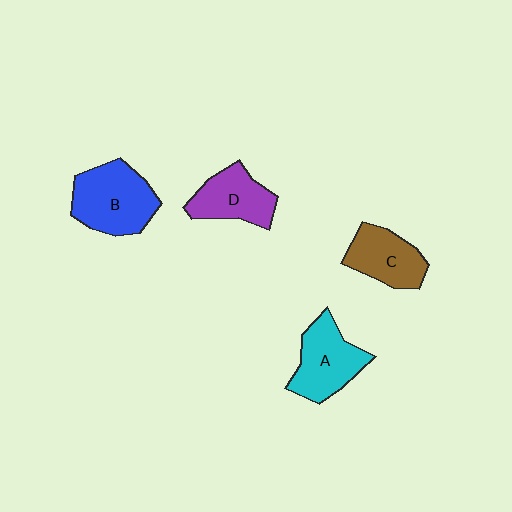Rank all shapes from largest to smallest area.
From largest to smallest: B (blue), A (cyan), D (purple), C (brown).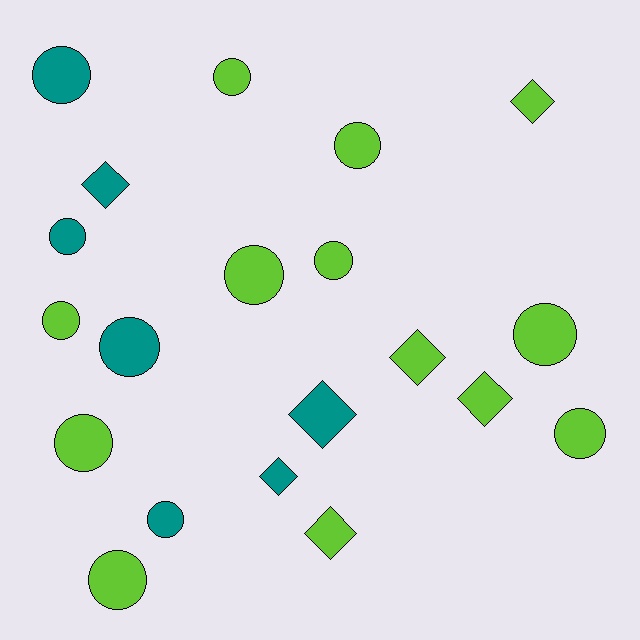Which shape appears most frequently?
Circle, with 13 objects.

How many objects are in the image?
There are 20 objects.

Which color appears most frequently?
Lime, with 13 objects.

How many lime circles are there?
There are 9 lime circles.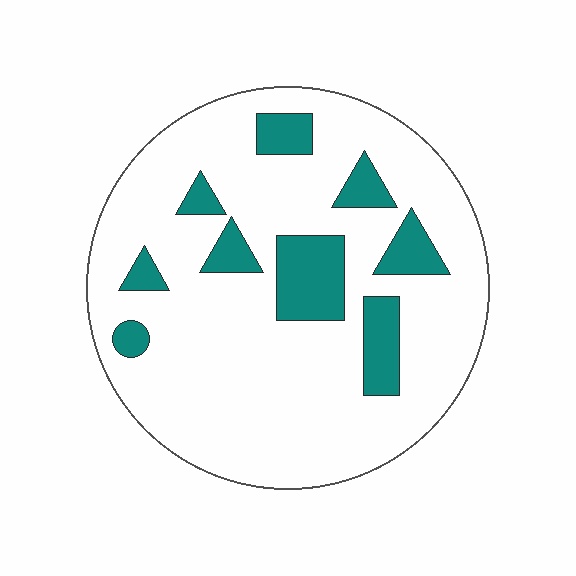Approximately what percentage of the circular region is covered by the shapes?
Approximately 15%.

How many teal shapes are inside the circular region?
9.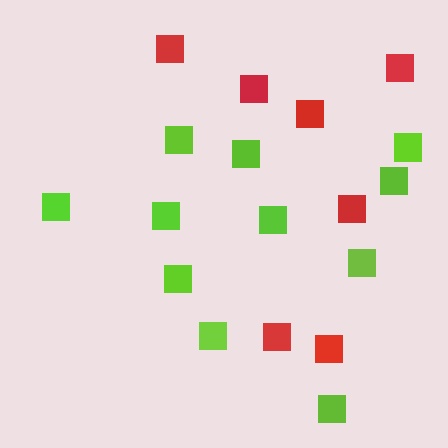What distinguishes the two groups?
There are 2 groups: one group of red squares (7) and one group of lime squares (11).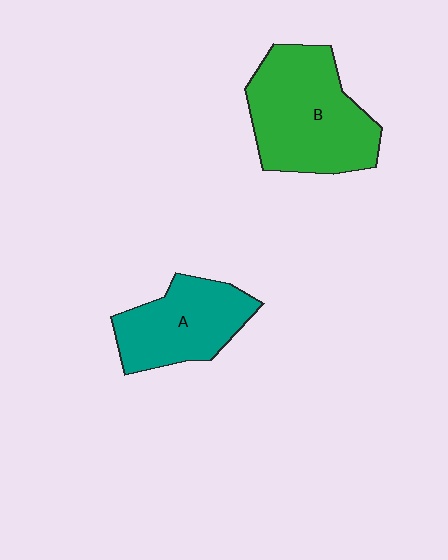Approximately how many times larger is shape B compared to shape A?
Approximately 1.4 times.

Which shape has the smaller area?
Shape A (teal).